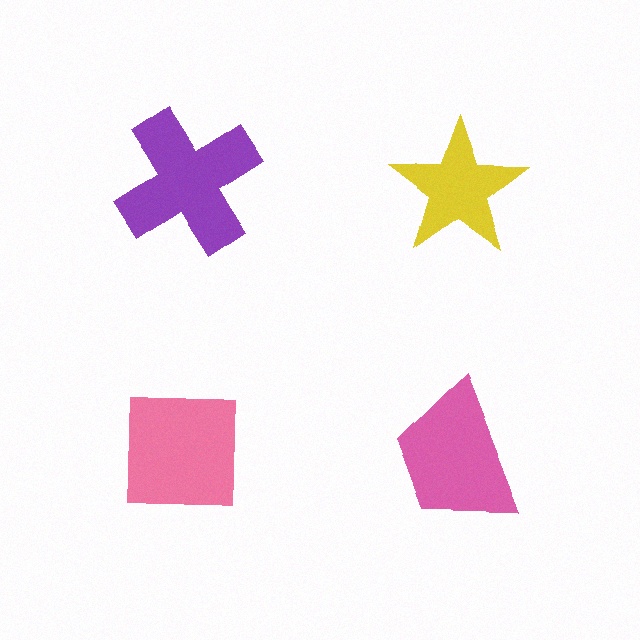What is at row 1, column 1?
A purple cross.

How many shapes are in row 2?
2 shapes.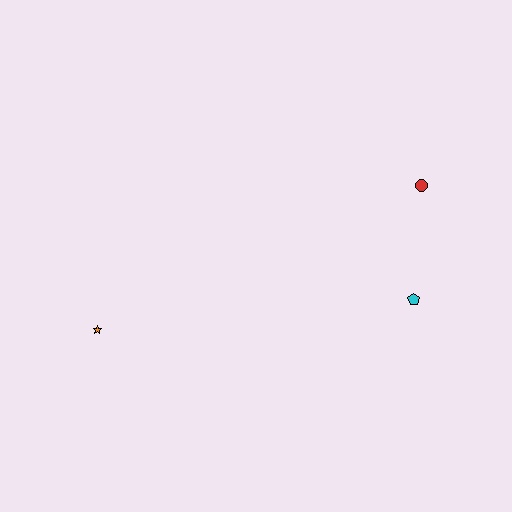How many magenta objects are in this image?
There are no magenta objects.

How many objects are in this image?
There are 3 objects.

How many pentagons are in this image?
There is 1 pentagon.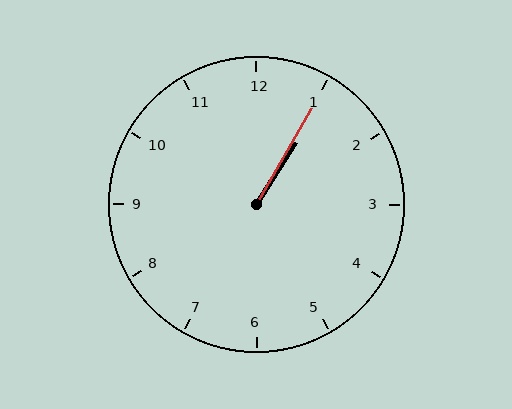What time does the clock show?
1:05.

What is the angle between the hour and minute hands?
Approximately 2 degrees.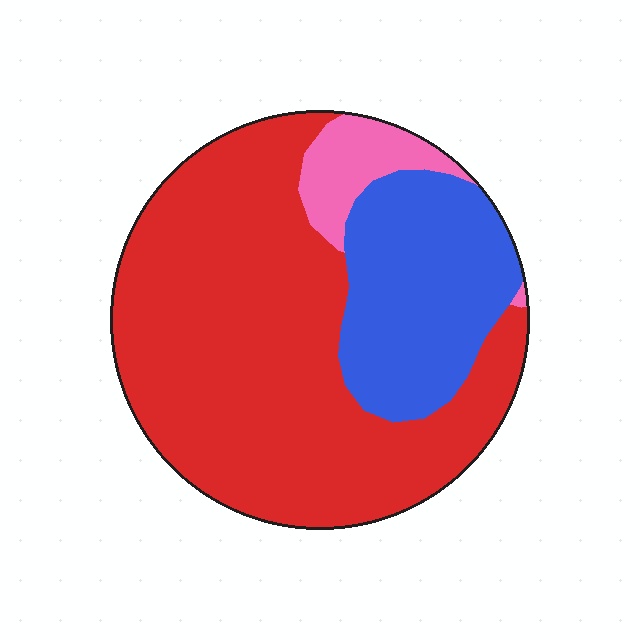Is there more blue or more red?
Red.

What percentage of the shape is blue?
Blue takes up about one quarter (1/4) of the shape.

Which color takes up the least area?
Pink, at roughly 10%.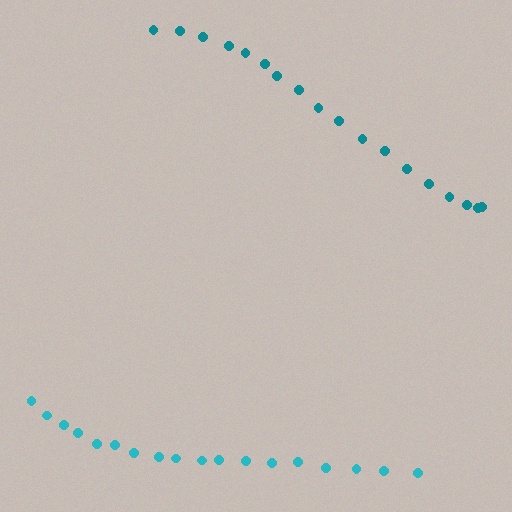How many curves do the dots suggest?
There are 2 distinct paths.